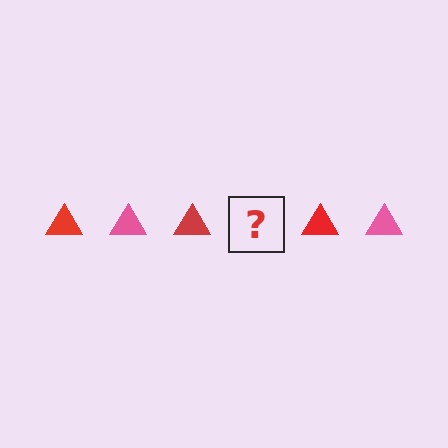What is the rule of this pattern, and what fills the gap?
The rule is that the pattern cycles through red, pink triangles. The gap should be filled with a pink triangle.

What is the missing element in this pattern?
The missing element is a pink triangle.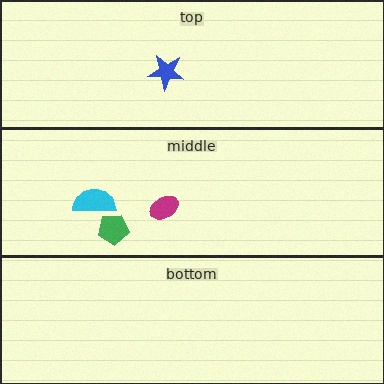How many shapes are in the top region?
1.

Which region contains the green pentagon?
The middle region.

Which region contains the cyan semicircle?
The middle region.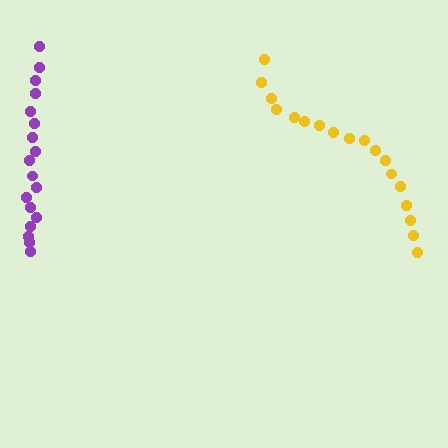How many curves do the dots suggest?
There are 2 distinct paths.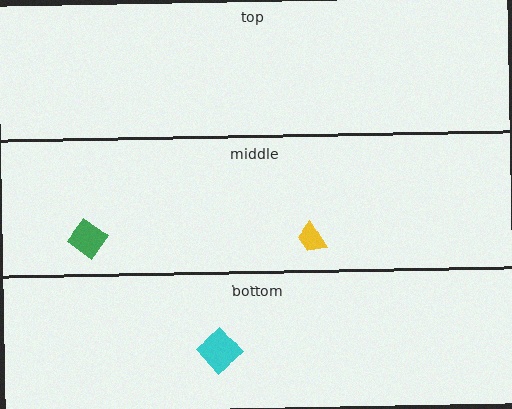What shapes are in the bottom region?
The cyan diamond.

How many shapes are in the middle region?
2.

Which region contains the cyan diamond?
The bottom region.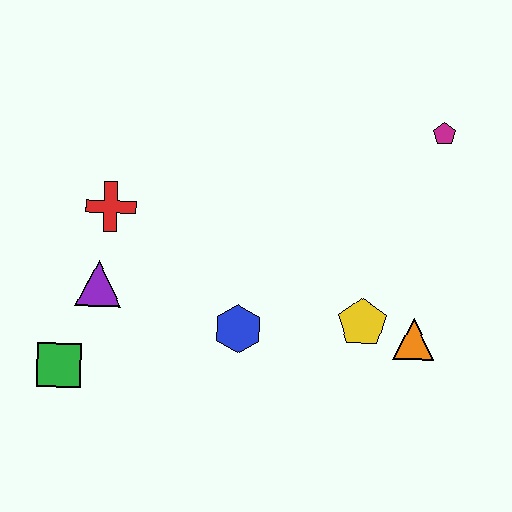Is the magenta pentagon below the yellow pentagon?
No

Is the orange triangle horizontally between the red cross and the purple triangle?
No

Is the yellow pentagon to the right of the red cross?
Yes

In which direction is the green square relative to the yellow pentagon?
The green square is to the left of the yellow pentagon.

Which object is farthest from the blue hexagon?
The magenta pentagon is farthest from the blue hexagon.